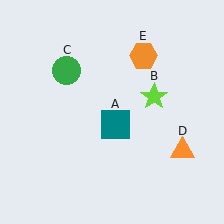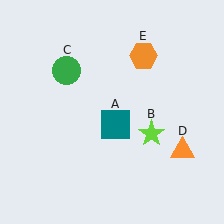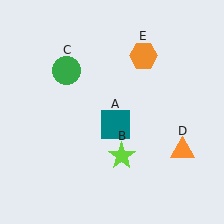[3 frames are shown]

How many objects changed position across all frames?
1 object changed position: lime star (object B).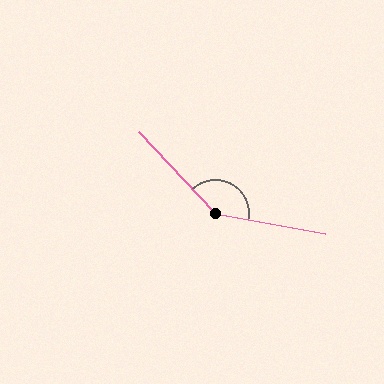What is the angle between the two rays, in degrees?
Approximately 143 degrees.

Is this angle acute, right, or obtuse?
It is obtuse.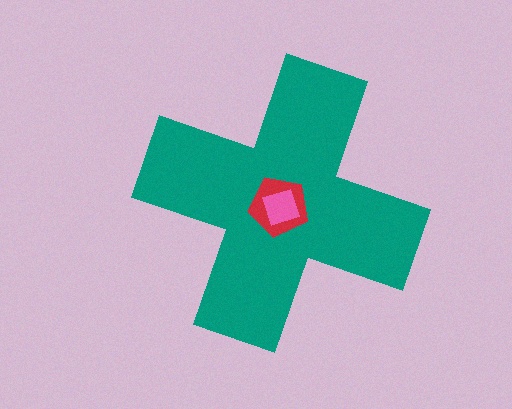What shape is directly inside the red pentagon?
The pink square.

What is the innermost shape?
The pink square.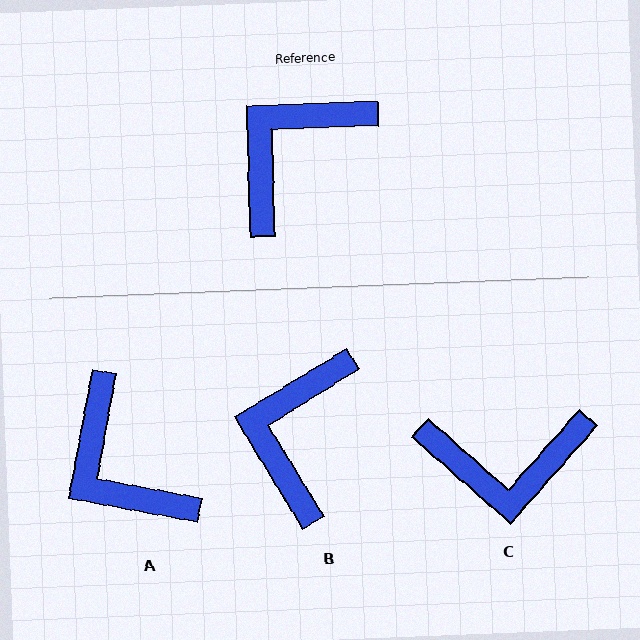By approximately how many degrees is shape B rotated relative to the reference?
Approximately 30 degrees counter-clockwise.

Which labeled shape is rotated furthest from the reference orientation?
C, about 137 degrees away.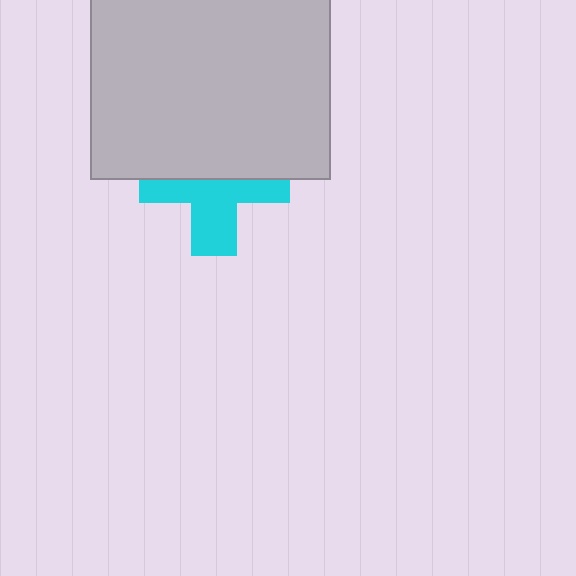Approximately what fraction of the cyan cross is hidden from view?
Roughly 49% of the cyan cross is hidden behind the light gray square.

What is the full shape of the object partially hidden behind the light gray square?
The partially hidden object is a cyan cross.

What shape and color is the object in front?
The object in front is a light gray square.